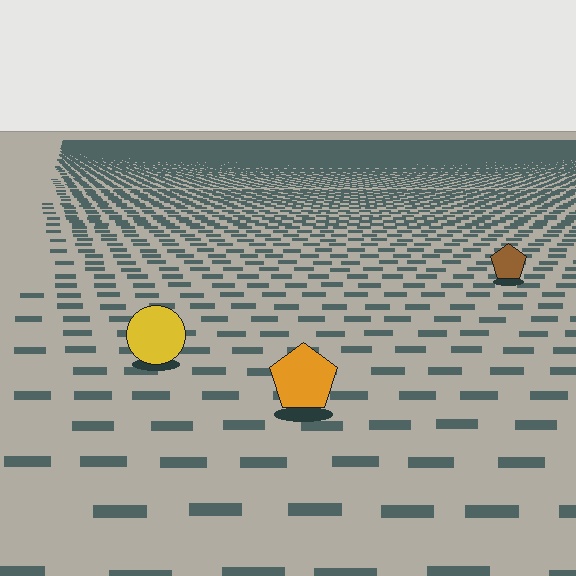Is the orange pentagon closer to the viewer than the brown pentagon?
Yes. The orange pentagon is closer — you can tell from the texture gradient: the ground texture is coarser near it.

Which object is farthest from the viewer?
The brown pentagon is farthest from the viewer. It appears smaller and the ground texture around it is denser.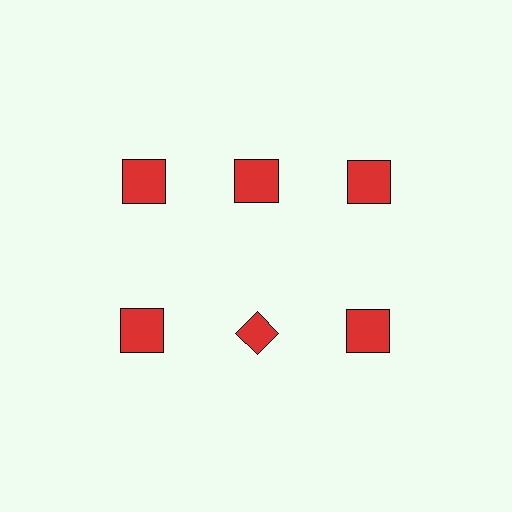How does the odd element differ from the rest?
It has a different shape: diamond instead of square.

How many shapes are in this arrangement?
There are 6 shapes arranged in a grid pattern.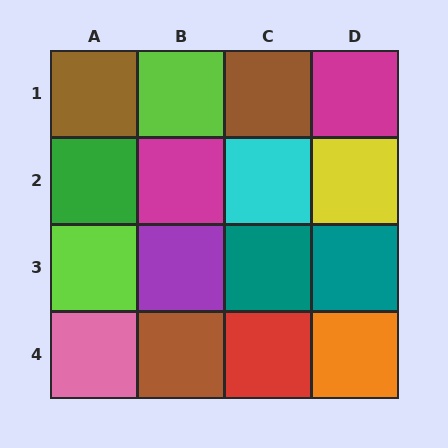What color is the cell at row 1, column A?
Brown.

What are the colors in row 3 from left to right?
Lime, purple, teal, teal.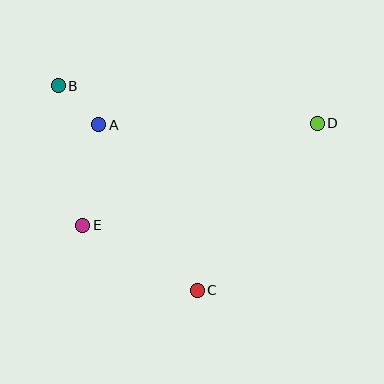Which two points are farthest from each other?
Points B and D are farthest from each other.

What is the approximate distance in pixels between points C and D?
The distance between C and D is approximately 206 pixels.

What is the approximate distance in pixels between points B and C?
The distance between B and C is approximately 247 pixels.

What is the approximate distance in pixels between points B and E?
The distance between B and E is approximately 141 pixels.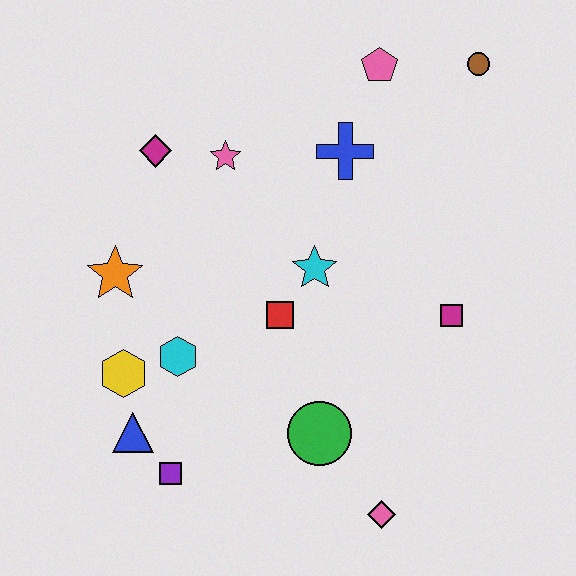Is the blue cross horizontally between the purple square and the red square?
No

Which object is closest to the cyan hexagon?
The yellow hexagon is closest to the cyan hexagon.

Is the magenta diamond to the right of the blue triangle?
Yes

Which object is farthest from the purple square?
The brown circle is farthest from the purple square.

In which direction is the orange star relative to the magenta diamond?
The orange star is below the magenta diamond.